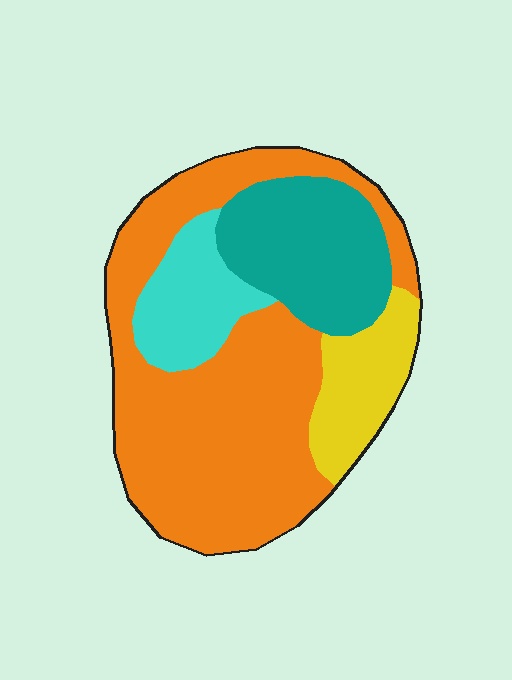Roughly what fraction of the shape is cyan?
Cyan takes up about one eighth (1/8) of the shape.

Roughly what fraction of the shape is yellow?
Yellow takes up about one eighth (1/8) of the shape.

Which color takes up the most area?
Orange, at roughly 55%.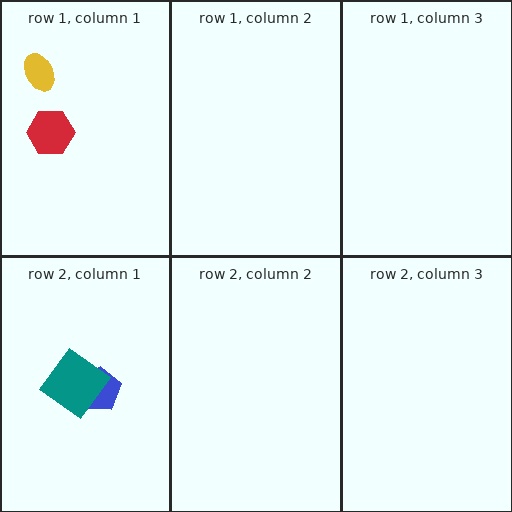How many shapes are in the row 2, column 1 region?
2.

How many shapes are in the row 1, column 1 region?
2.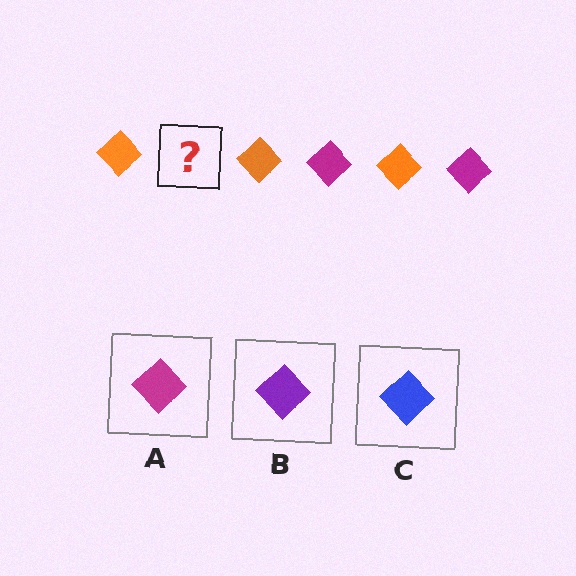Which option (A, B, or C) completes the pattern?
A.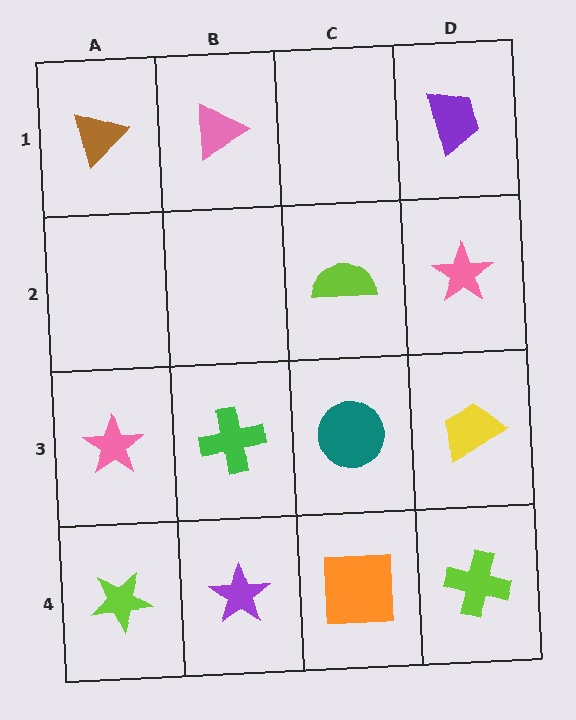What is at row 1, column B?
A pink triangle.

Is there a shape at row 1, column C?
No, that cell is empty.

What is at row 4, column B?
A purple star.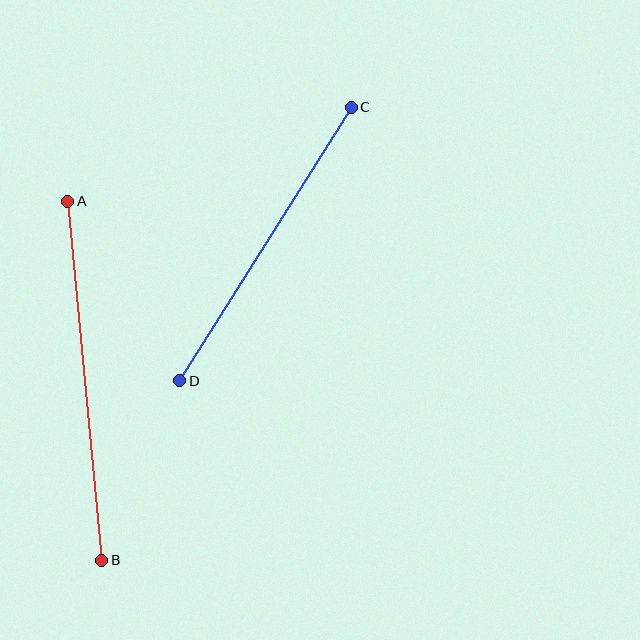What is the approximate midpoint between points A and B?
The midpoint is at approximately (85, 381) pixels.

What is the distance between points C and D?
The distance is approximately 323 pixels.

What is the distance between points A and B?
The distance is approximately 360 pixels.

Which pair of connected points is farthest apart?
Points A and B are farthest apart.